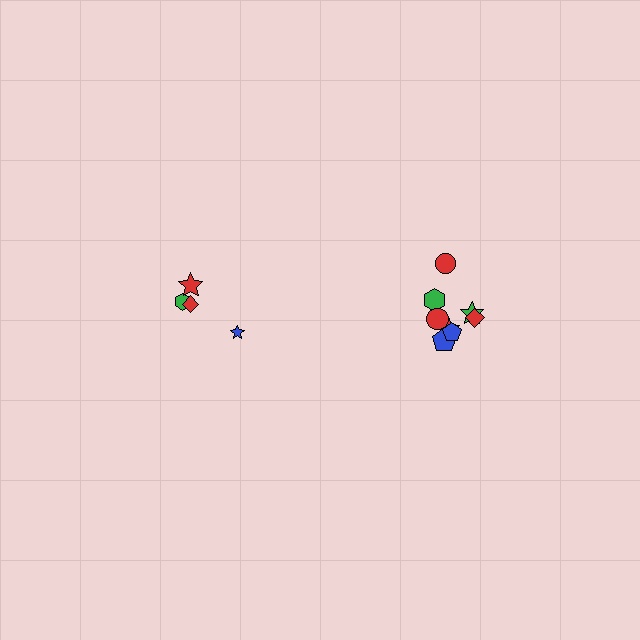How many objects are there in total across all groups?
There are 12 objects.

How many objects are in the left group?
There are 4 objects.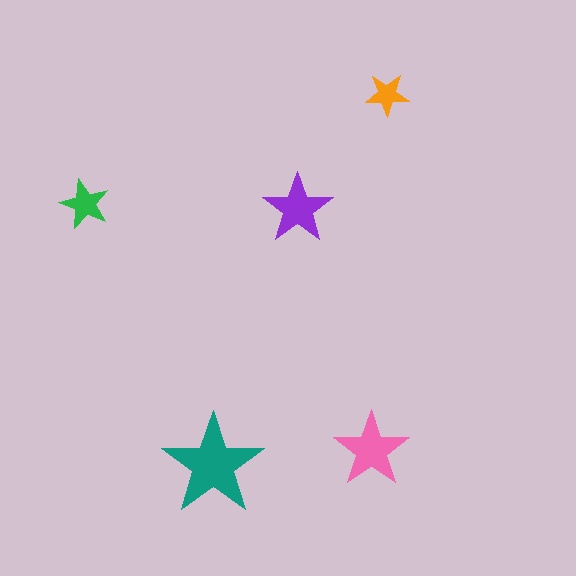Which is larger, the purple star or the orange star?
The purple one.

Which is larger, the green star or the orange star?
The green one.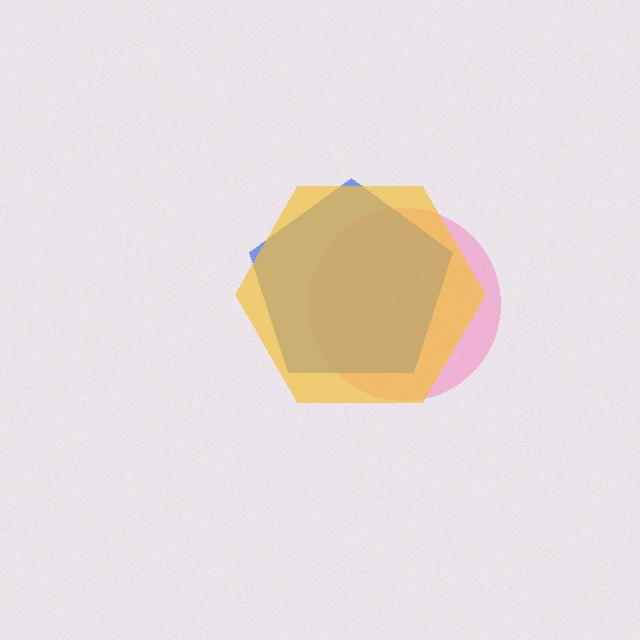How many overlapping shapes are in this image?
There are 3 overlapping shapes in the image.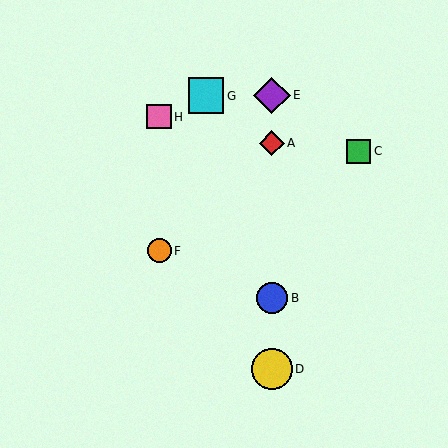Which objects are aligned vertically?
Objects A, B, D, E are aligned vertically.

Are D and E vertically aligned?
Yes, both are at x≈272.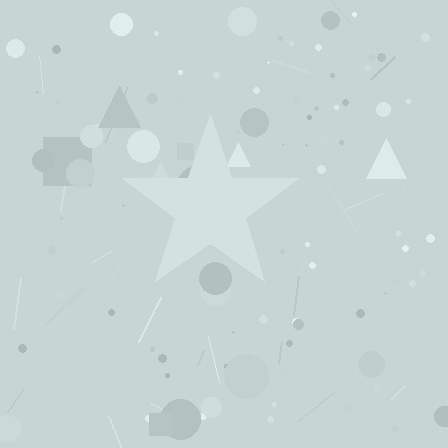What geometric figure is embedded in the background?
A star is embedded in the background.